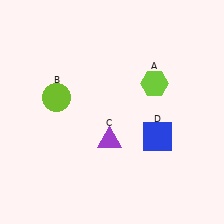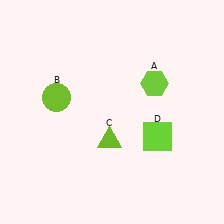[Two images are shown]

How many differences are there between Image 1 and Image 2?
There are 2 differences between the two images.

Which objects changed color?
C changed from purple to lime. D changed from blue to lime.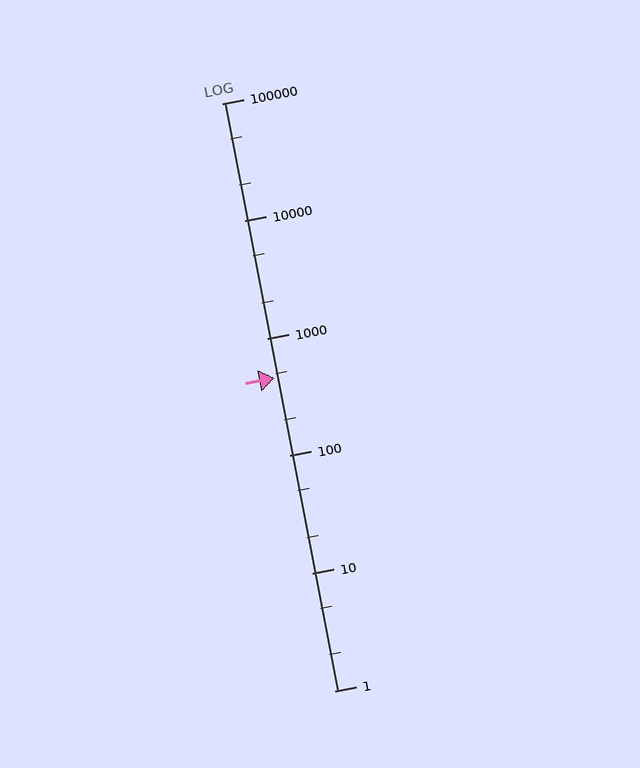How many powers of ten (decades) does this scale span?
The scale spans 5 decades, from 1 to 100000.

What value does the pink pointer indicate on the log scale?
The pointer indicates approximately 460.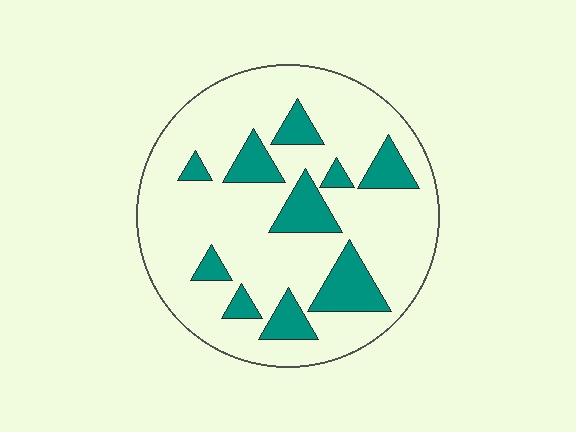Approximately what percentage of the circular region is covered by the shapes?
Approximately 20%.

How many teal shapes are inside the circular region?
10.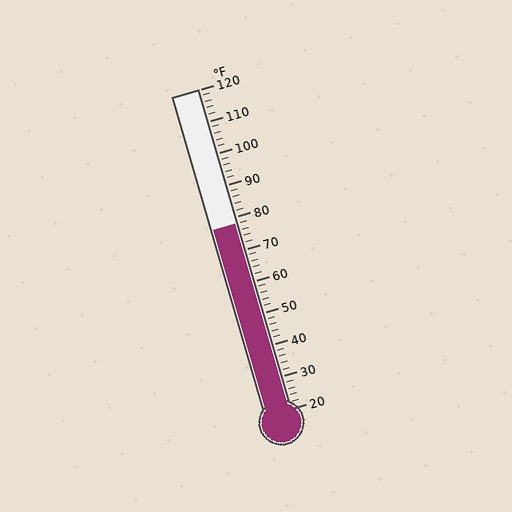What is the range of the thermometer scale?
The thermometer scale ranges from 20°F to 120°F.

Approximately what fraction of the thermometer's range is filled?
The thermometer is filled to approximately 60% of its range.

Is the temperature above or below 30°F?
The temperature is above 30°F.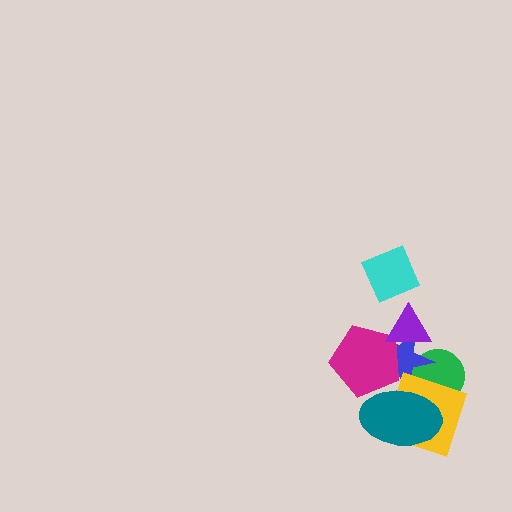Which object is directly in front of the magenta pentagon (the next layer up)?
The purple triangle is directly in front of the magenta pentagon.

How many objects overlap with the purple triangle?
2 objects overlap with the purple triangle.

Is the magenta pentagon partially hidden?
Yes, it is partially covered by another shape.